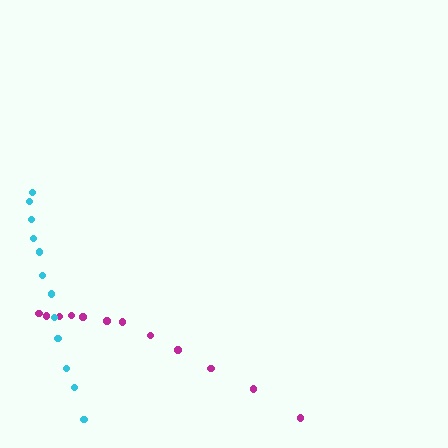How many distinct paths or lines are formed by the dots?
There are 2 distinct paths.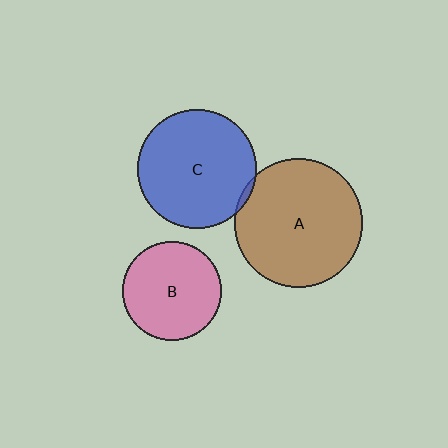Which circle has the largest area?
Circle A (brown).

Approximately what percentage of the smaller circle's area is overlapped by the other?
Approximately 5%.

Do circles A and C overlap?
Yes.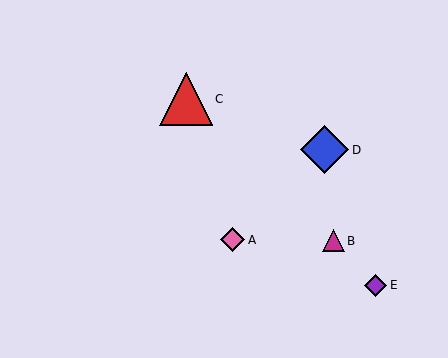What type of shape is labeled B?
Shape B is a magenta triangle.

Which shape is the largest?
The red triangle (labeled C) is the largest.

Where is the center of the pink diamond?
The center of the pink diamond is at (233, 240).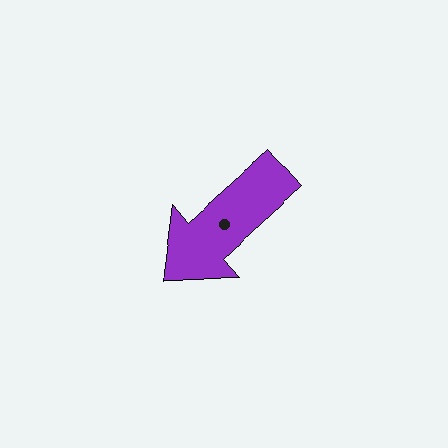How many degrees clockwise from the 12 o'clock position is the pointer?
Approximately 228 degrees.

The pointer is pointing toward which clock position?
Roughly 8 o'clock.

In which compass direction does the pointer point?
Southwest.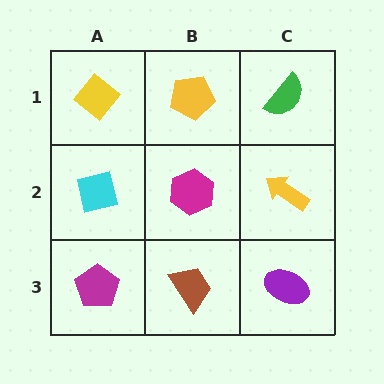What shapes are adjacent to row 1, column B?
A magenta hexagon (row 2, column B), a yellow diamond (row 1, column A), a green semicircle (row 1, column C).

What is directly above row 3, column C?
A yellow arrow.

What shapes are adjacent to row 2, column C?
A green semicircle (row 1, column C), a purple ellipse (row 3, column C), a magenta hexagon (row 2, column B).